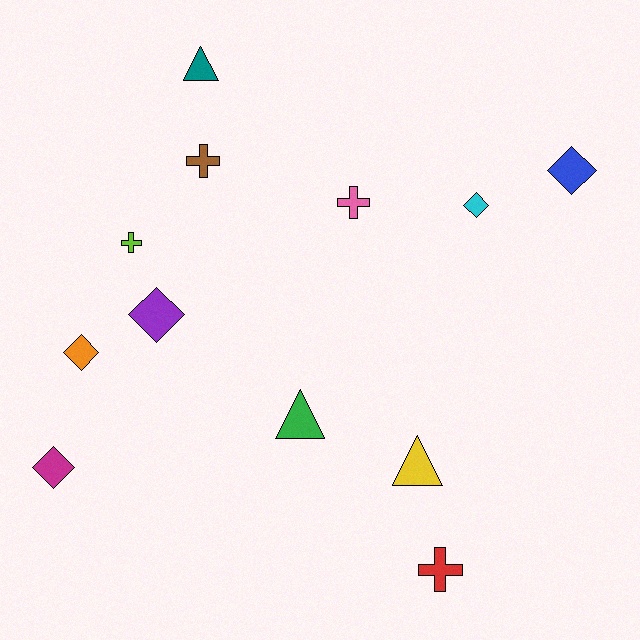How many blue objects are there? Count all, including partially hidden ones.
There is 1 blue object.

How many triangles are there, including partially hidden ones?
There are 3 triangles.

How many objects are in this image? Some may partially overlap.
There are 12 objects.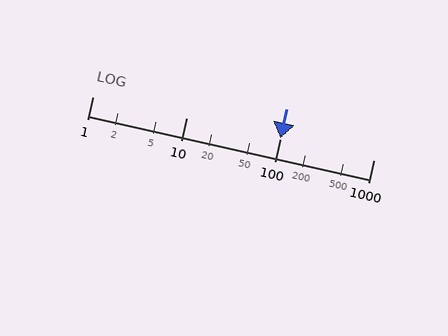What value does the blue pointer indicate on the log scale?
The pointer indicates approximately 100.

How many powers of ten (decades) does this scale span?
The scale spans 3 decades, from 1 to 1000.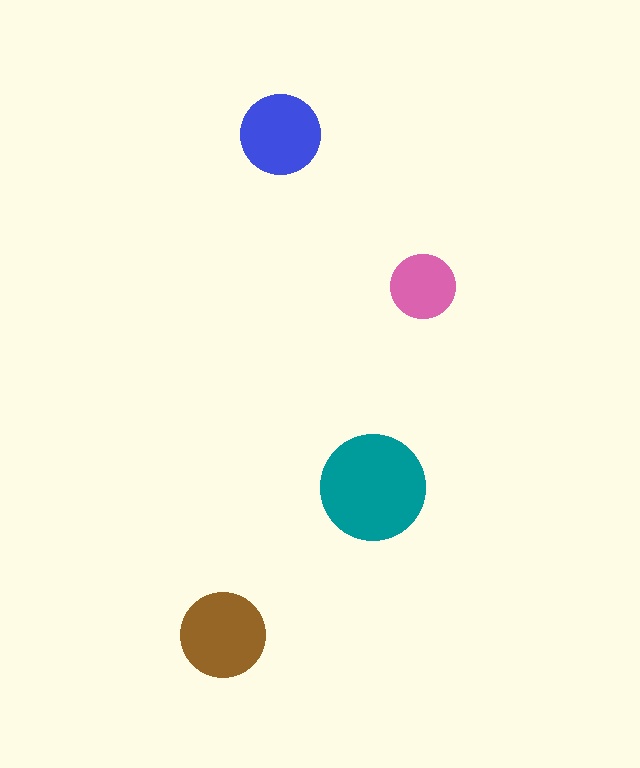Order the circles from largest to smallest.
the teal one, the brown one, the blue one, the pink one.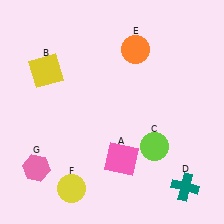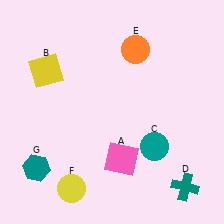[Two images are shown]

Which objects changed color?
C changed from lime to teal. G changed from pink to teal.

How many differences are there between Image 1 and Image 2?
There are 2 differences between the two images.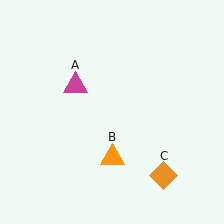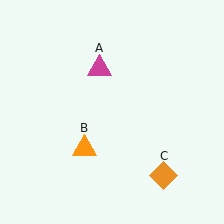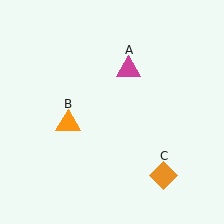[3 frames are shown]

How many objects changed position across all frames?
2 objects changed position: magenta triangle (object A), orange triangle (object B).